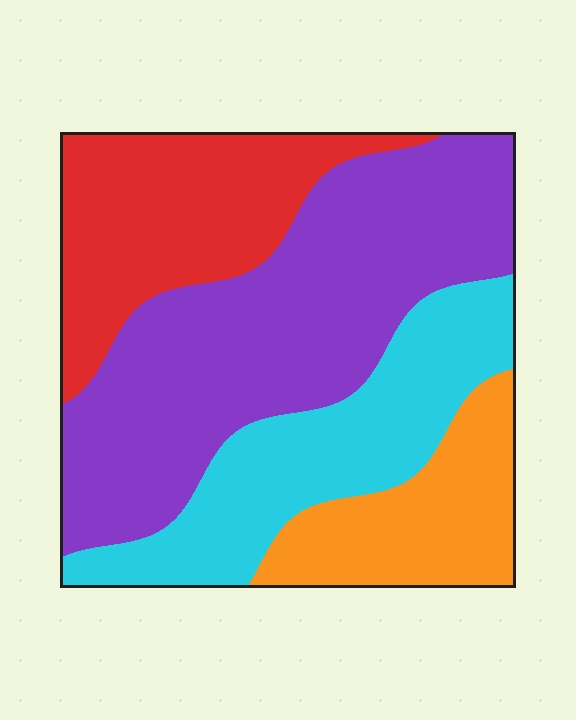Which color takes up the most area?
Purple, at roughly 40%.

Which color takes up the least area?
Orange, at roughly 15%.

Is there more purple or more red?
Purple.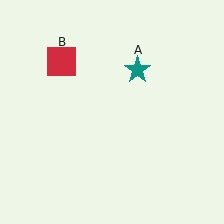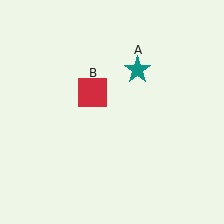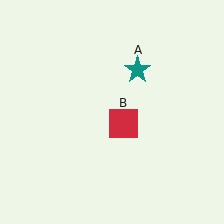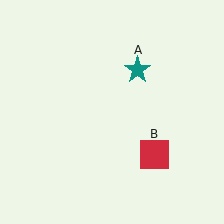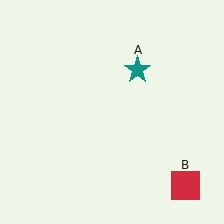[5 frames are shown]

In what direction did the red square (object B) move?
The red square (object B) moved down and to the right.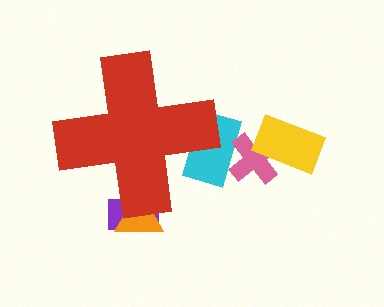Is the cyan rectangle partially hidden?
Yes, the cyan rectangle is partially hidden behind the red cross.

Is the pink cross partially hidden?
No, the pink cross is fully visible.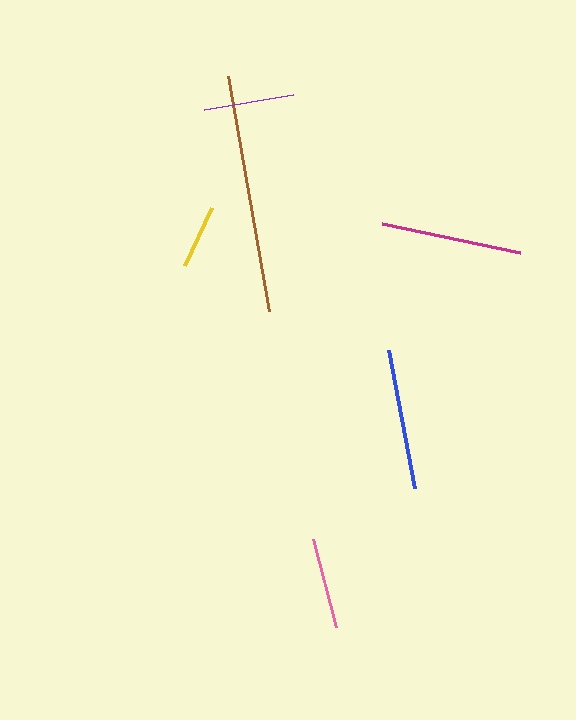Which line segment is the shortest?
The yellow line is the shortest at approximately 63 pixels.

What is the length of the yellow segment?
The yellow segment is approximately 63 pixels long.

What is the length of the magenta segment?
The magenta segment is approximately 141 pixels long.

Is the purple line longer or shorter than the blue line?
The blue line is longer than the purple line.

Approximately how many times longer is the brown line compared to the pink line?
The brown line is approximately 2.6 times the length of the pink line.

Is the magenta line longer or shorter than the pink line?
The magenta line is longer than the pink line.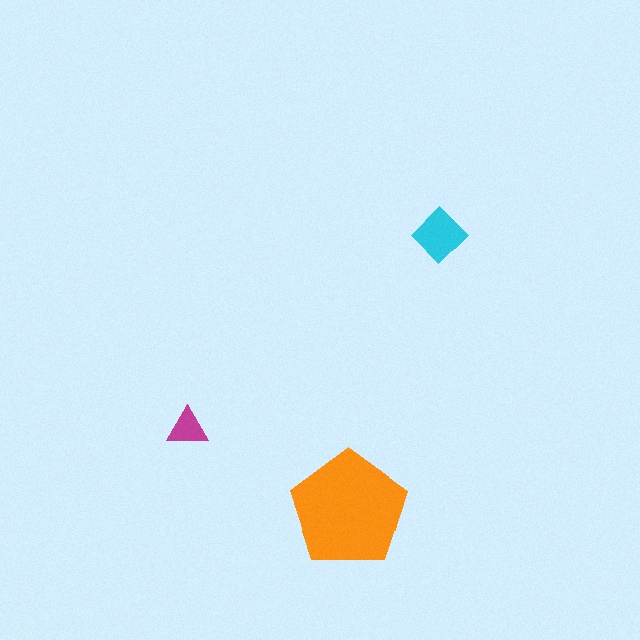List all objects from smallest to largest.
The magenta triangle, the cyan diamond, the orange pentagon.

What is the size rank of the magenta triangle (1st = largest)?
3rd.